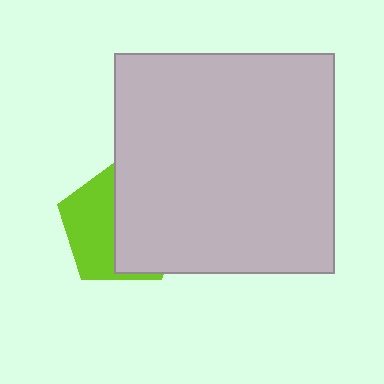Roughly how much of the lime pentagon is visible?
A small part of it is visible (roughly 44%).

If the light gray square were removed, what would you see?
You would see the complete lime pentagon.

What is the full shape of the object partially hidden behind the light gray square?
The partially hidden object is a lime pentagon.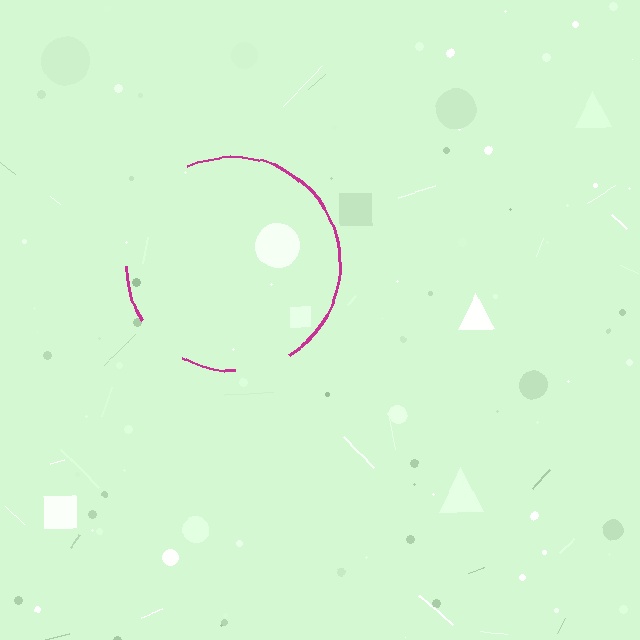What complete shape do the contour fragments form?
The contour fragments form a circle.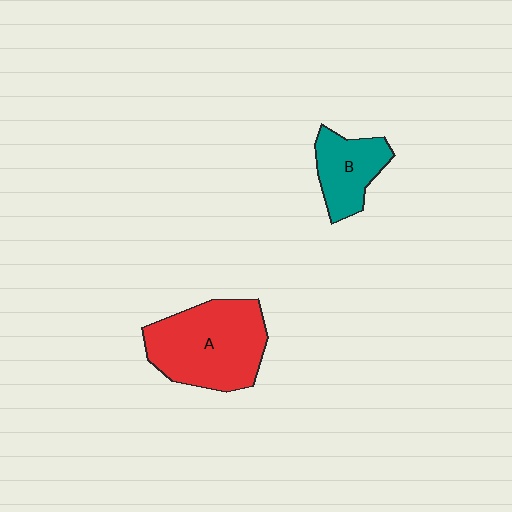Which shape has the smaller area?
Shape B (teal).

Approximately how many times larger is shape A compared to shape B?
Approximately 1.9 times.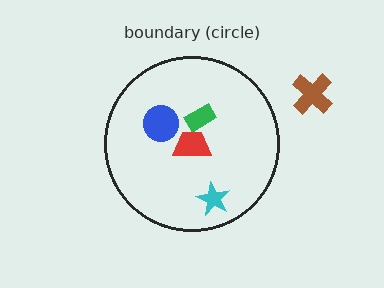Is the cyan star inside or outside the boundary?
Inside.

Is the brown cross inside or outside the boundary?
Outside.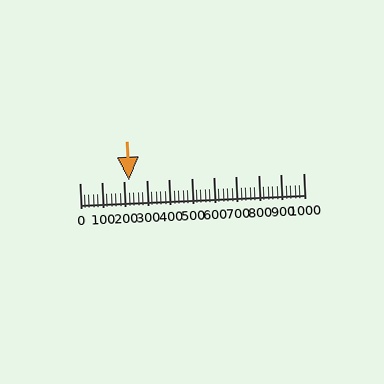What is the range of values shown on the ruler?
The ruler shows values from 0 to 1000.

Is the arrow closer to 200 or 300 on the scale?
The arrow is closer to 200.